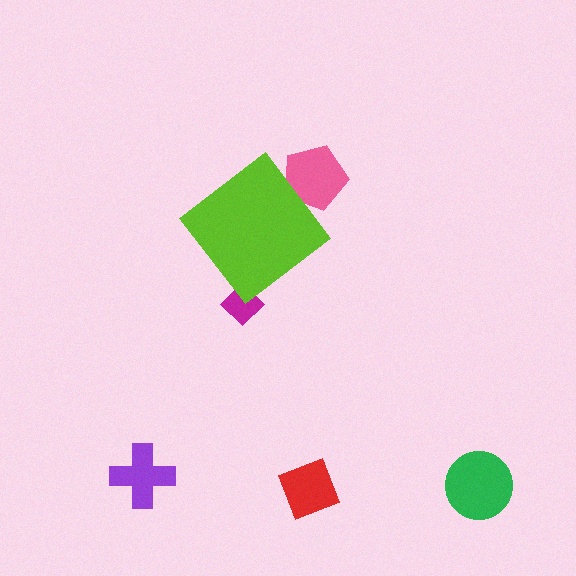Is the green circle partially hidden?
No, the green circle is fully visible.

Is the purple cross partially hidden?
No, the purple cross is fully visible.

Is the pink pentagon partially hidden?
Yes, the pink pentagon is partially hidden behind the lime diamond.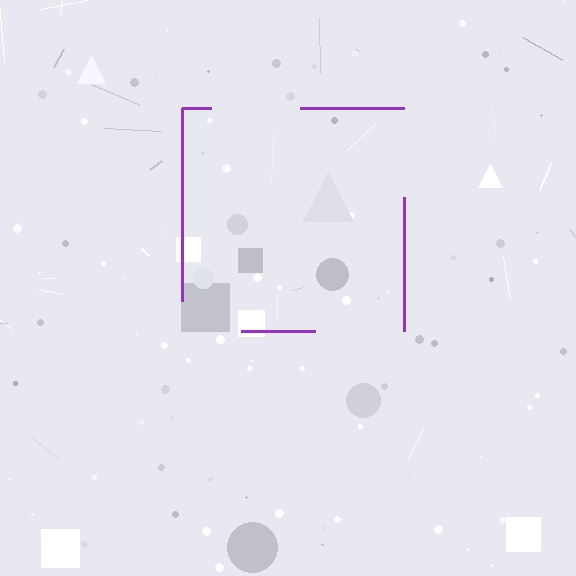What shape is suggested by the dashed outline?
The dashed outline suggests a square.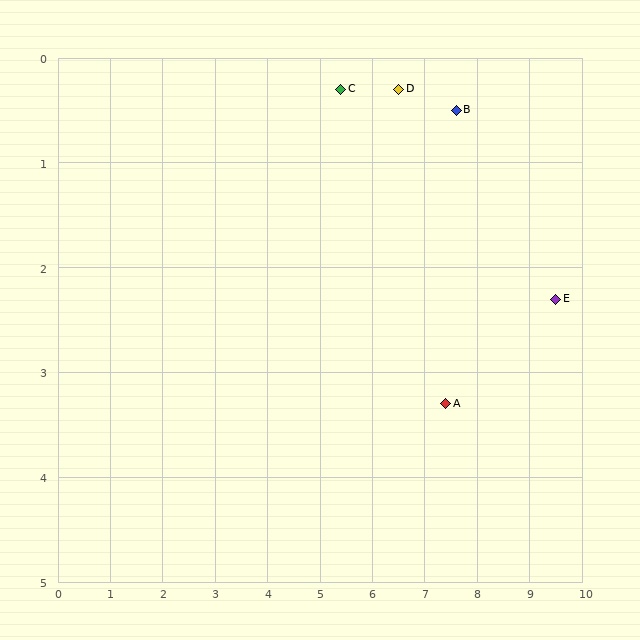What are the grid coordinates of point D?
Point D is at approximately (6.5, 0.3).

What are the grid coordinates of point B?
Point B is at approximately (7.6, 0.5).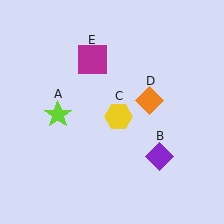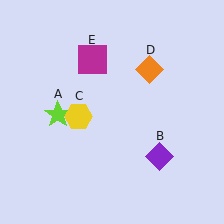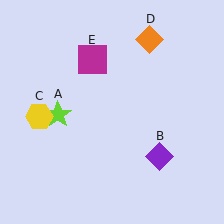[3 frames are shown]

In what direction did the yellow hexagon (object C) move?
The yellow hexagon (object C) moved left.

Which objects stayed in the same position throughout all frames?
Lime star (object A) and purple diamond (object B) and magenta square (object E) remained stationary.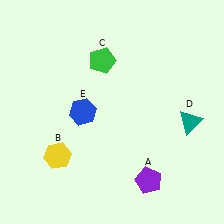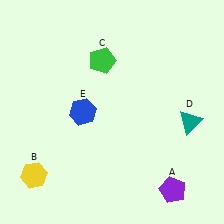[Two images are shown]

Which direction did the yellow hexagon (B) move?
The yellow hexagon (B) moved left.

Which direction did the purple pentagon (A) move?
The purple pentagon (A) moved right.